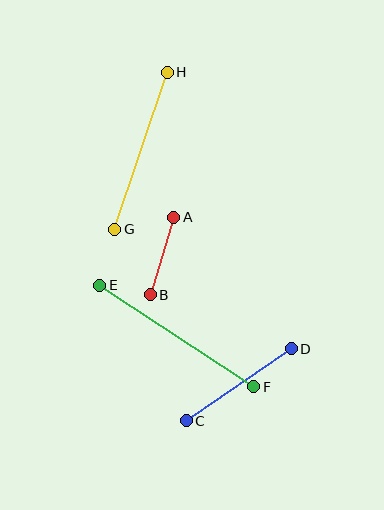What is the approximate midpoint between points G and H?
The midpoint is at approximately (141, 151) pixels.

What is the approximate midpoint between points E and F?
The midpoint is at approximately (177, 336) pixels.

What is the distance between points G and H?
The distance is approximately 166 pixels.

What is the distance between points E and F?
The distance is approximately 184 pixels.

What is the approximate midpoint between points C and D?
The midpoint is at approximately (239, 385) pixels.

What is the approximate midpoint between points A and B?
The midpoint is at approximately (162, 256) pixels.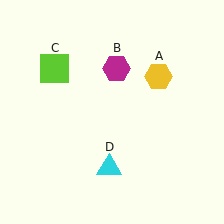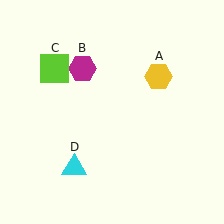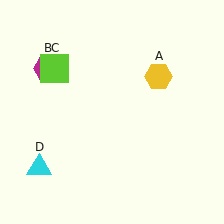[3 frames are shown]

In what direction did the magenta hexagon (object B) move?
The magenta hexagon (object B) moved left.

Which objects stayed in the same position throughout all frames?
Yellow hexagon (object A) and lime square (object C) remained stationary.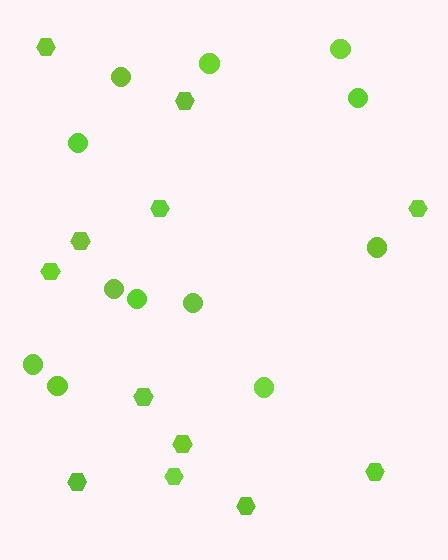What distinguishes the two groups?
There are 2 groups: one group of circles (12) and one group of hexagons (12).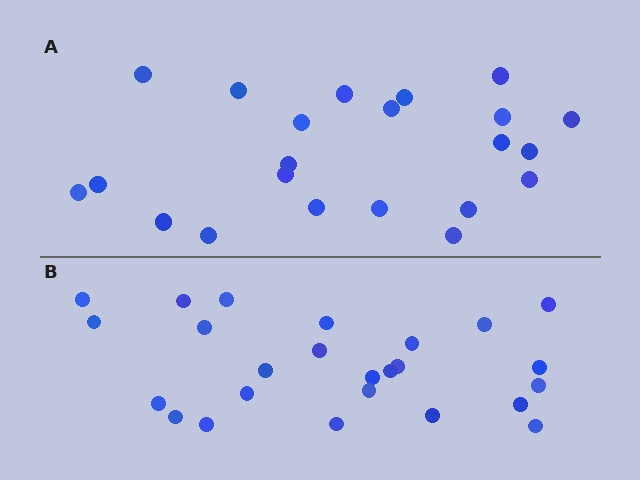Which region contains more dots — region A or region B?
Region B (the bottom region) has more dots.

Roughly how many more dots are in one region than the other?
Region B has just a few more — roughly 2 or 3 more dots than region A.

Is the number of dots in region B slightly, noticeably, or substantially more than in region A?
Region B has only slightly more — the two regions are fairly close. The ratio is roughly 1.1 to 1.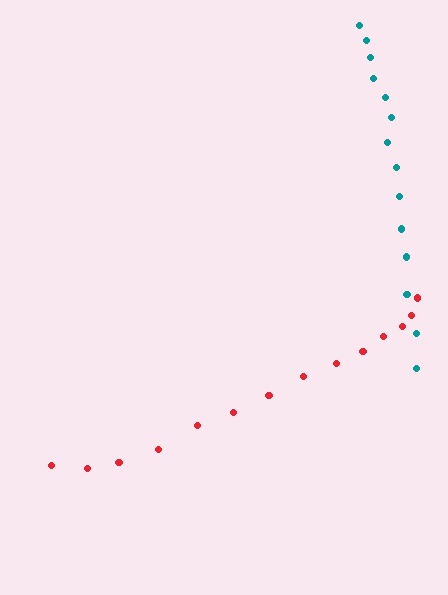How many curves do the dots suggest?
There are 2 distinct paths.